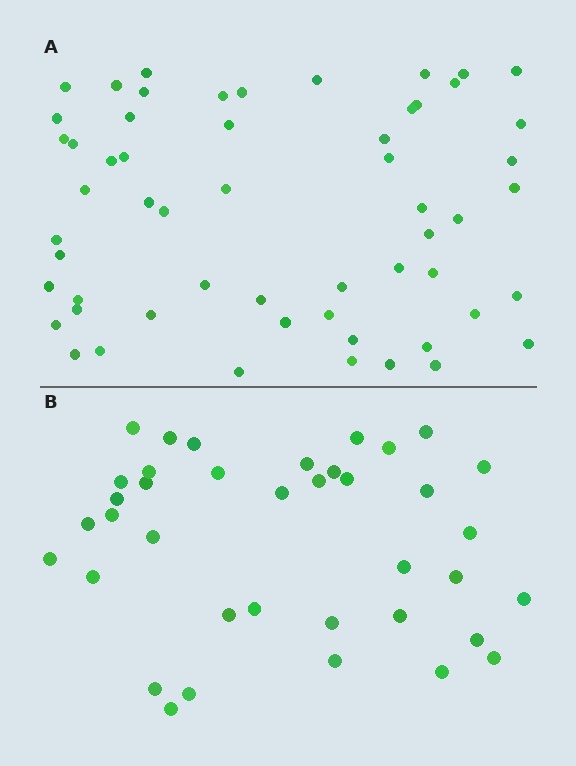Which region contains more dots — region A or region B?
Region A (the top region) has more dots.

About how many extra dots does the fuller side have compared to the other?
Region A has approximately 20 more dots than region B.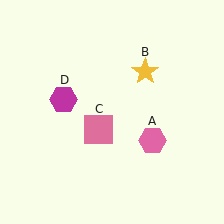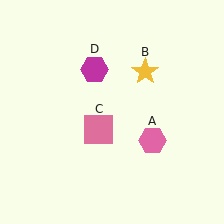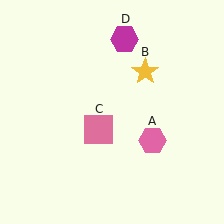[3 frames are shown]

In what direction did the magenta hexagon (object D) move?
The magenta hexagon (object D) moved up and to the right.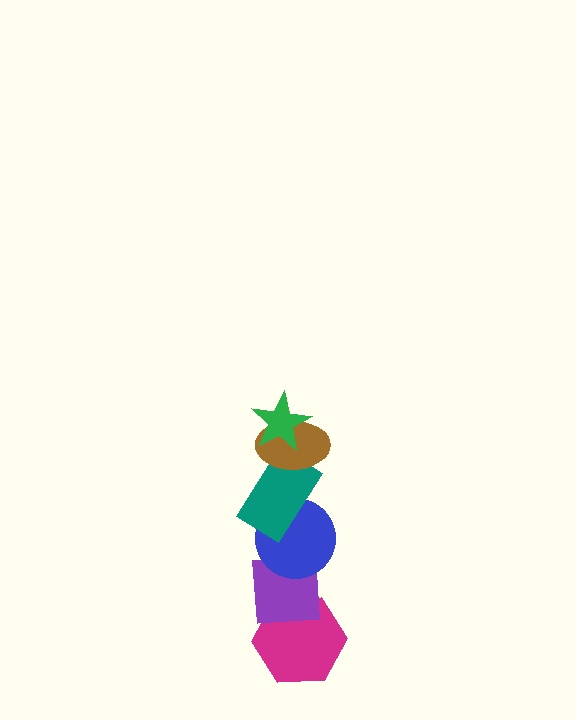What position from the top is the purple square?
The purple square is 5th from the top.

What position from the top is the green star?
The green star is 1st from the top.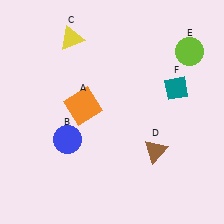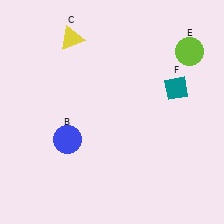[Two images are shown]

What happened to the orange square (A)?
The orange square (A) was removed in Image 2. It was in the top-left area of Image 1.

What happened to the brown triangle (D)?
The brown triangle (D) was removed in Image 2. It was in the bottom-right area of Image 1.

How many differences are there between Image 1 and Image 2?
There are 2 differences between the two images.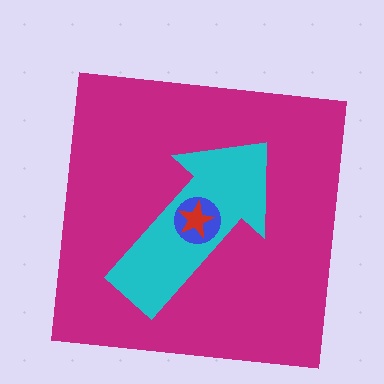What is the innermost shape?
The red star.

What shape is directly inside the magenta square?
The cyan arrow.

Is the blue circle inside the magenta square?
Yes.